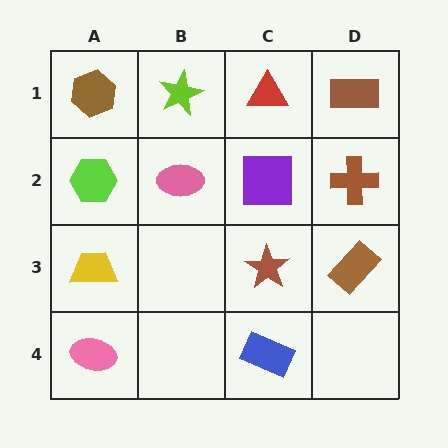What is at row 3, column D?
A brown rectangle.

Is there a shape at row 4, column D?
No, that cell is empty.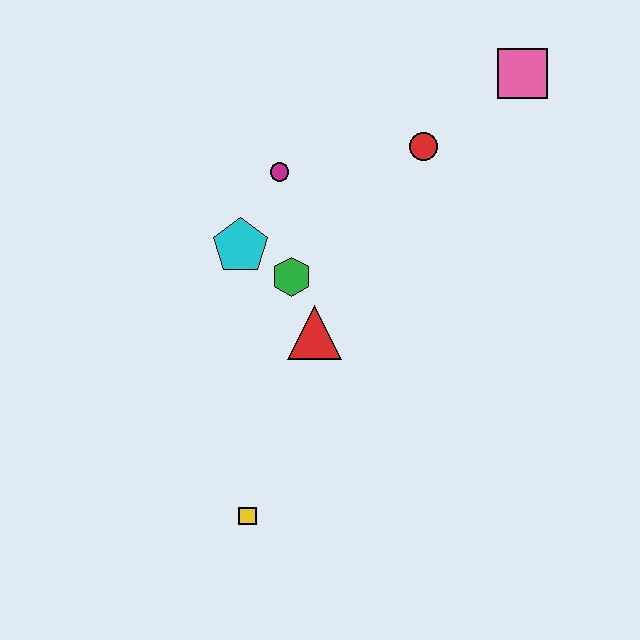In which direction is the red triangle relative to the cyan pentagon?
The red triangle is below the cyan pentagon.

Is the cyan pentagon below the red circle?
Yes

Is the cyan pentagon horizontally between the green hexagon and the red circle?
No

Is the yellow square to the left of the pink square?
Yes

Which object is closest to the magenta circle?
The cyan pentagon is closest to the magenta circle.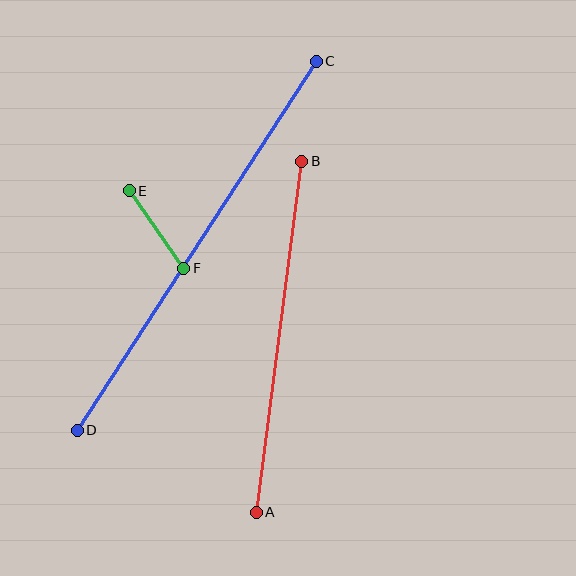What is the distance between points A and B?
The distance is approximately 354 pixels.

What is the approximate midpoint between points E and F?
The midpoint is at approximately (157, 230) pixels.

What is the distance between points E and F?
The distance is approximately 95 pixels.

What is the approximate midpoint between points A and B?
The midpoint is at approximately (279, 337) pixels.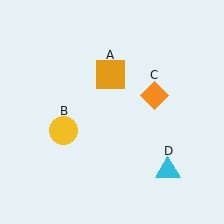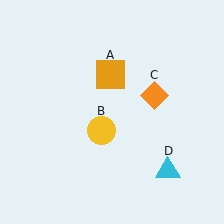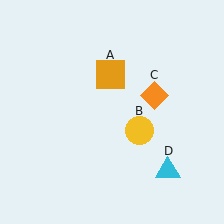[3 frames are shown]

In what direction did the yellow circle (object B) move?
The yellow circle (object B) moved right.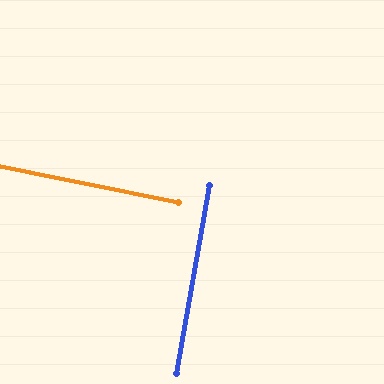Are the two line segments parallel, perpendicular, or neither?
Perpendicular — they meet at approximately 88°.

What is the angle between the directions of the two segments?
Approximately 88 degrees.